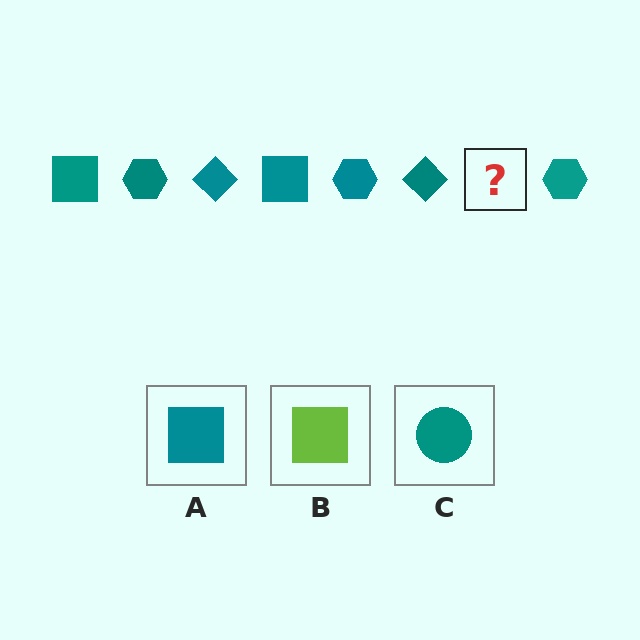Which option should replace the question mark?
Option A.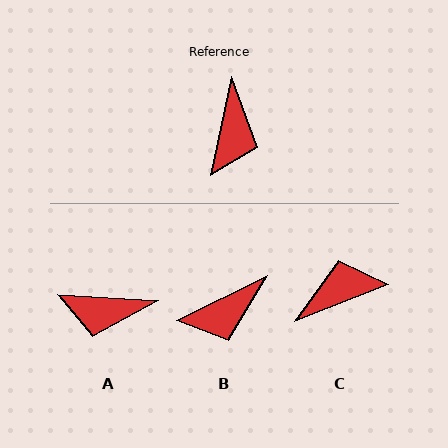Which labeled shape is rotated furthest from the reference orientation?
C, about 123 degrees away.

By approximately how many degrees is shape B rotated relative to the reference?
Approximately 52 degrees clockwise.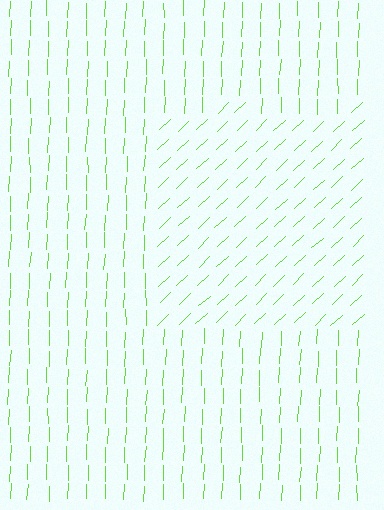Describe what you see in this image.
The image is filled with small lime line segments. A rectangle region in the image has lines oriented differently from the surrounding lines, creating a visible texture boundary.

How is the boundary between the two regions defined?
The boundary is defined purely by a change in line orientation (approximately 45 degrees difference). All lines are the same color and thickness.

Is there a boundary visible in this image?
Yes, there is a texture boundary formed by a change in line orientation.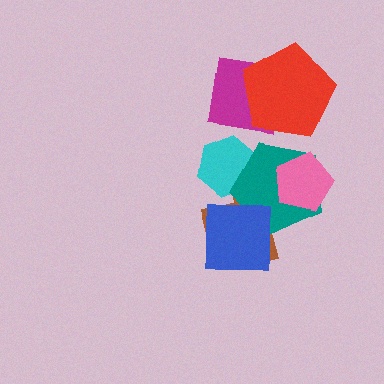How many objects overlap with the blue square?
2 objects overlap with the blue square.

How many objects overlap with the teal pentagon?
4 objects overlap with the teal pentagon.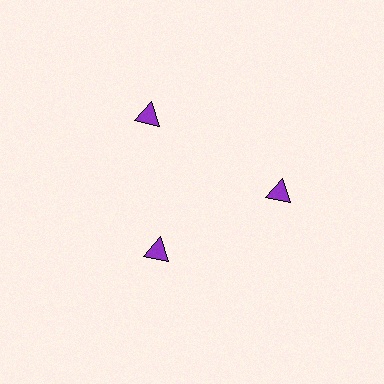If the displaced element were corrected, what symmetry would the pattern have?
It would have 3-fold rotational symmetry — the pattern would map onto itself every 120 degrees.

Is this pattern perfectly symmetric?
No. The 3 purple triangles are arranged in a ring, but one element near the 7 o'clock position is pulled inward toward the center, breaking the 3-fold rotational symmetry.